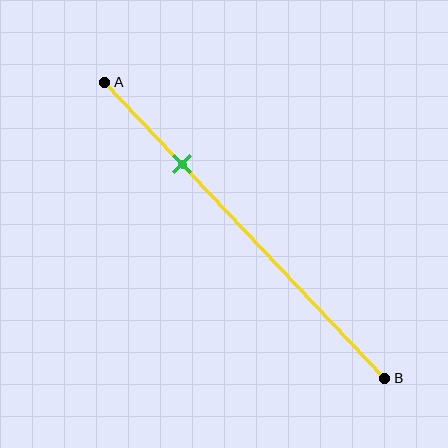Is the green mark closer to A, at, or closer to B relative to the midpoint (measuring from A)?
The green mark is closer to point A than the midpoint of segment AB.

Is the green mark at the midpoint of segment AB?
No, the mark is at about 30% from A, not at the 50% midpoint.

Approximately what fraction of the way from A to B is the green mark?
The green mark is approximately 30% of the way from A to B.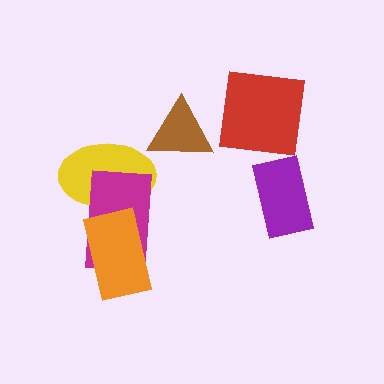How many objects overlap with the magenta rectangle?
2 objects overlap with the magenta rectangle.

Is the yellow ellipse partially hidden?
Yes, it is partially covered by another shape.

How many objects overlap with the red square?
0 objects overlap with the red square.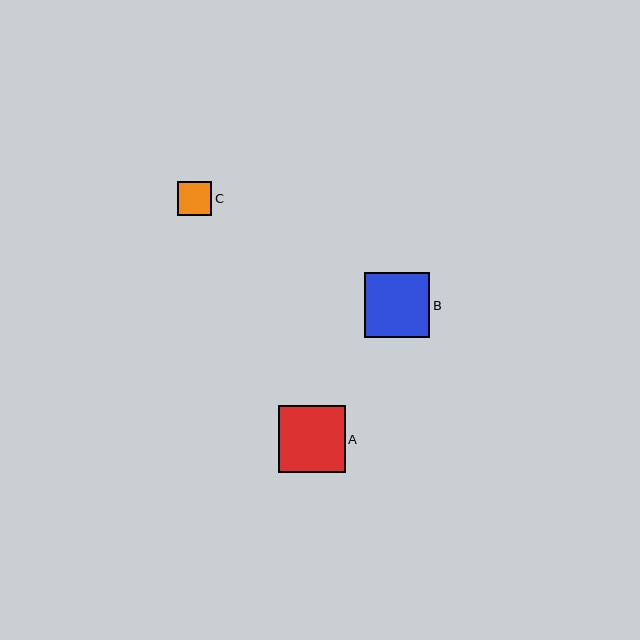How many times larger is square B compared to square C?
Square B is approximately 1.9 times the size of square C.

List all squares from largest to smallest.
From largest to smallest: A, B, C.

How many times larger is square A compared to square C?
Square A is approximately 2.0 times the size of square C.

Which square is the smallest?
Square C is the smallest with a size of approximately 34 pixels.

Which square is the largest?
Square A is the largest with a size of approximately 67 pixels.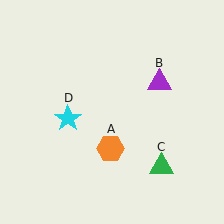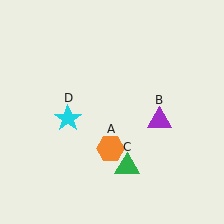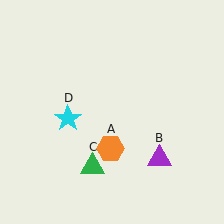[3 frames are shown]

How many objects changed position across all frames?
2 objects changed position: purple triangle (object B), green triangle (object C).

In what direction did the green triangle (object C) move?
The green triangle (object C) moved left.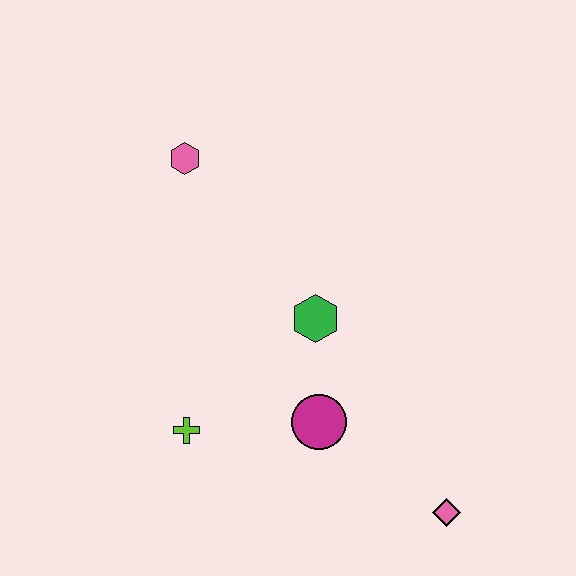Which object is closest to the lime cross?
The magenta circle is closest to the lime cross.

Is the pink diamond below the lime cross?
Yes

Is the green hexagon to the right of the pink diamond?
No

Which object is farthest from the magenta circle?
The pink hexagon is farthest from the magenta circle.